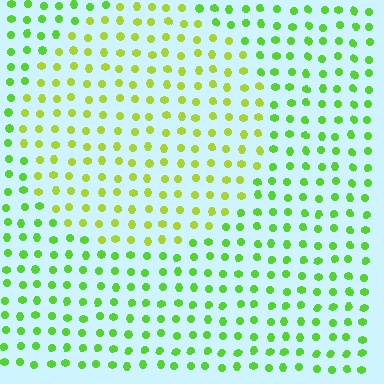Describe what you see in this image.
The image is filled with small lime elements in a uniform arrangement. A circle-shaped region is visible where the elements are tinted to a slightly different hue, forming a subtle color boundary.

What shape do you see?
I see a circle.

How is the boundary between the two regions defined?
The boundary is defined purely by a slight shift in hue (about 31 degrees). Spacing, size, and orientation are identical on both sides.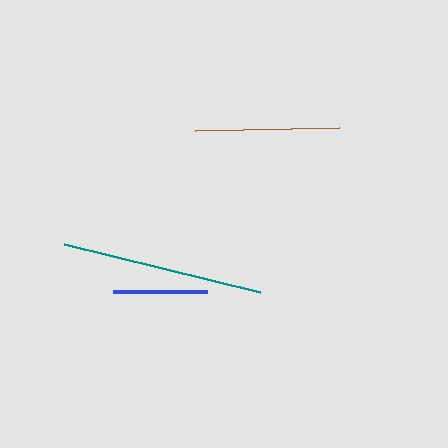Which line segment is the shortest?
The blue line is the shortest at approximately 94 pixels.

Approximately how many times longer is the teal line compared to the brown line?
The teal line is approximately 1.4 times the length of the brown line.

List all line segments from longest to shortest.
From longest to shortest: teal, brown, blue.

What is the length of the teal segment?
The teal segment is approximately 201 pixels long.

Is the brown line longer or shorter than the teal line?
The teal line is longer than the brown line.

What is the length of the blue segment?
The blue segment is approximately 94 pixels long.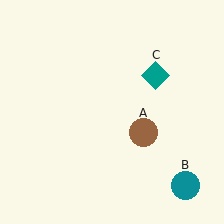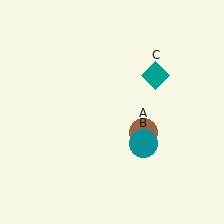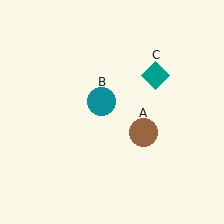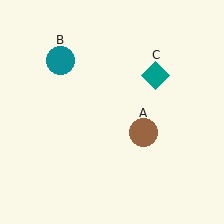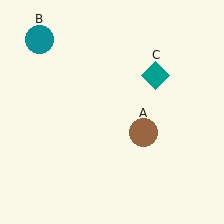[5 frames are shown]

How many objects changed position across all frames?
1 object changed position: teal circle (object B).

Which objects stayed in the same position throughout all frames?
Brown circle (object A) and teal diamond (object C) remained stationary.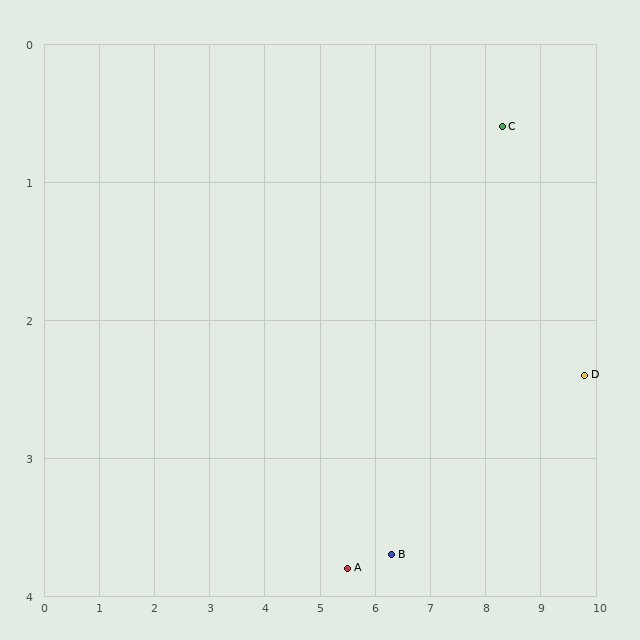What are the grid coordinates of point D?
Point D is at approximately (9.8, 2.4).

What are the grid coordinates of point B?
Point B is at approximately (6.3, 3.7).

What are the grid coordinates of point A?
Point A is at approximately (5.5, 3.8).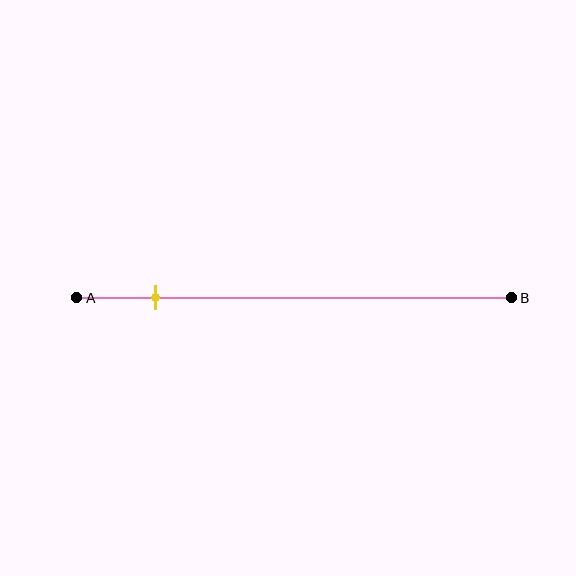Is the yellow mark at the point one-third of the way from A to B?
No, the mark is at about 20% from A, not at the 33% one-third point.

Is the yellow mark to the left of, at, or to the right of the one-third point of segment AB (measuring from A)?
The yellow mark is to the left of the one-third point of segment AB.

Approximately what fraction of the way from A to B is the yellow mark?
The yellow mark is approximately 20% of the way from A to B.